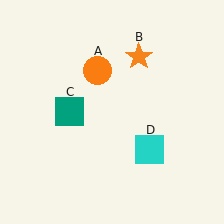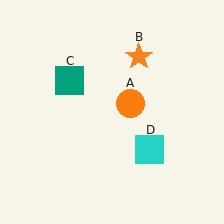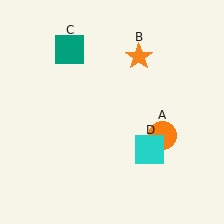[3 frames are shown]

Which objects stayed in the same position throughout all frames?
Orange star (object B) and cyan square (object D) remained stationary.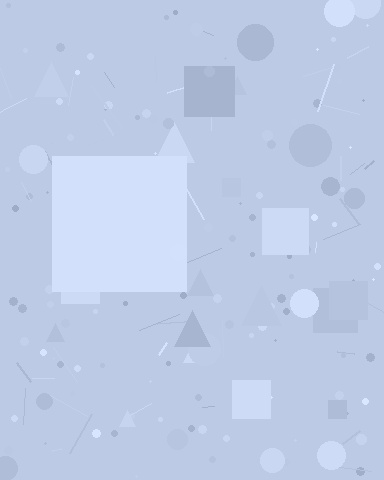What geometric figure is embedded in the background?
A square is embedded in the background.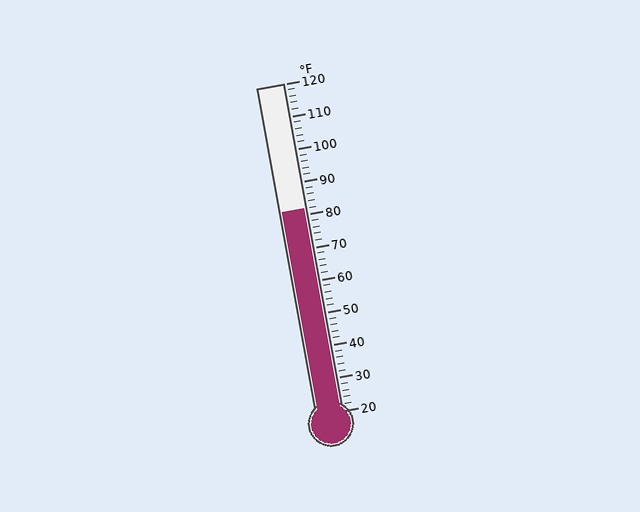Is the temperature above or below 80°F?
The temperature is above 80°F.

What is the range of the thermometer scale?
The thermometer scale ranges from 20°F to 120°F.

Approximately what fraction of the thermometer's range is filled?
The thermometer is filled to approximately 60% of its range.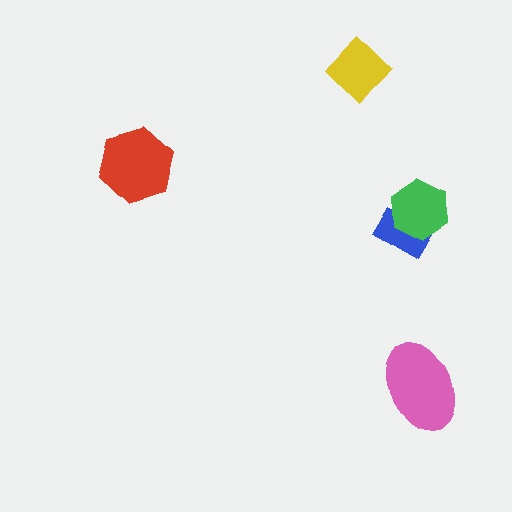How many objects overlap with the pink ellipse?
0 objects overlap with the pink ellipse.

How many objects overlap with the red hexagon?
0 objects overlap with the red hexagon.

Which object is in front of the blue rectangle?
The green hexagon is in front of the blue rectangle.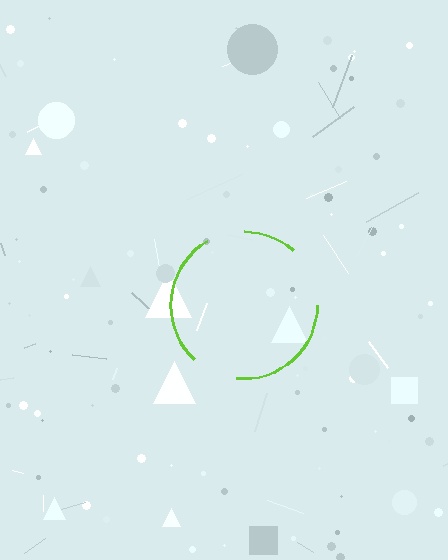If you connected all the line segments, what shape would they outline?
They would outline a circle.